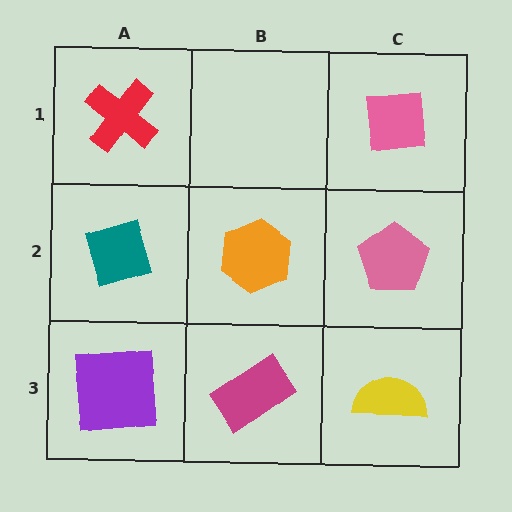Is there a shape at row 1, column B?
No, that cell is empty.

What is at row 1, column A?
A red cross.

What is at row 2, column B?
An orange hexagon.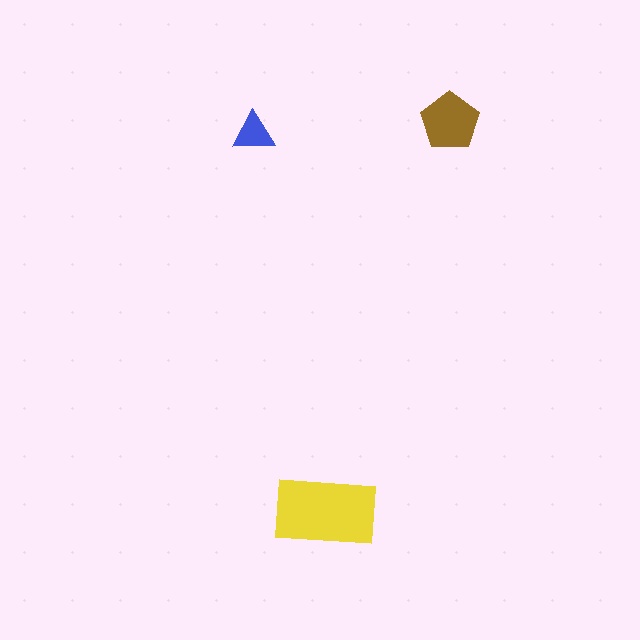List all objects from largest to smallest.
The yellow rectangle, the brown pentagon, the blue triangle.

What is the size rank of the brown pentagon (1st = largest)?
2nd.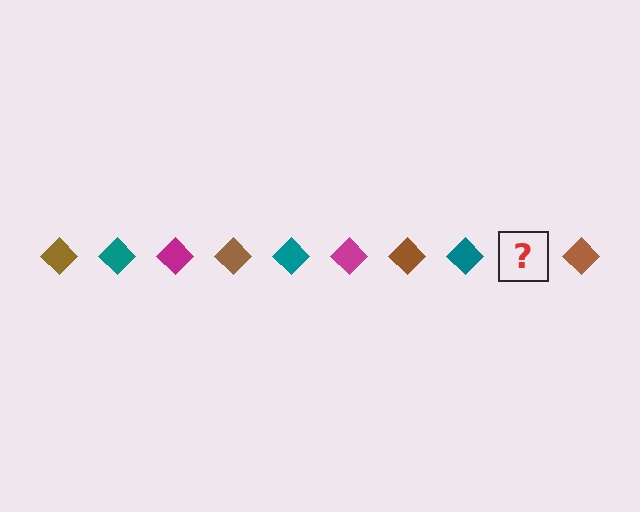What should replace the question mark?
The question mark should be replaced with a magenta diamond.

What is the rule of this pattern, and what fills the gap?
The rule is that the pattern cycles through brown, teal, magenta diamonds. The gap should be filled with a magenta diamond.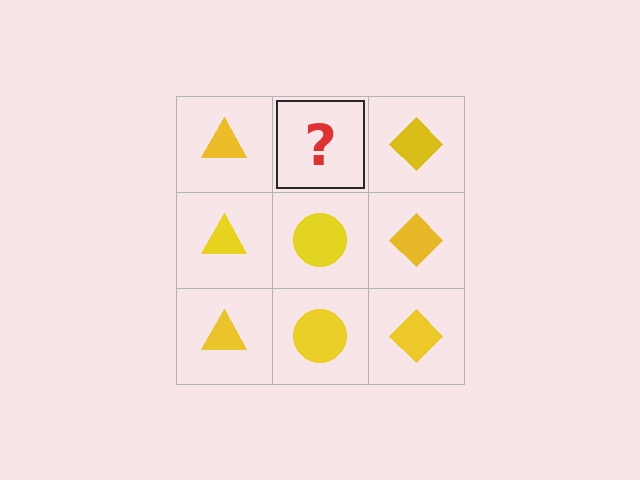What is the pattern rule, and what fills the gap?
The rule is that each column has a consistent shape. The gap should be filled with a yellow circle.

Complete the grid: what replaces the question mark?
The question mark should be replaced with a yellow circle.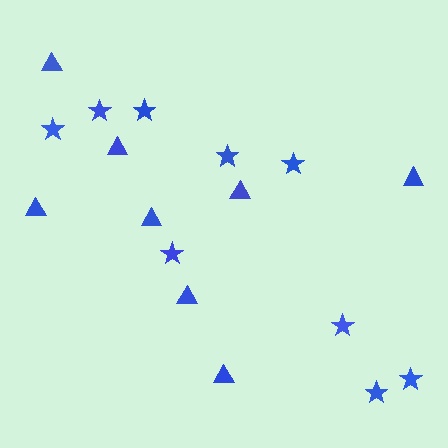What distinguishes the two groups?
There are 2 groups: one group of triangles (8) and one group of stars (9).